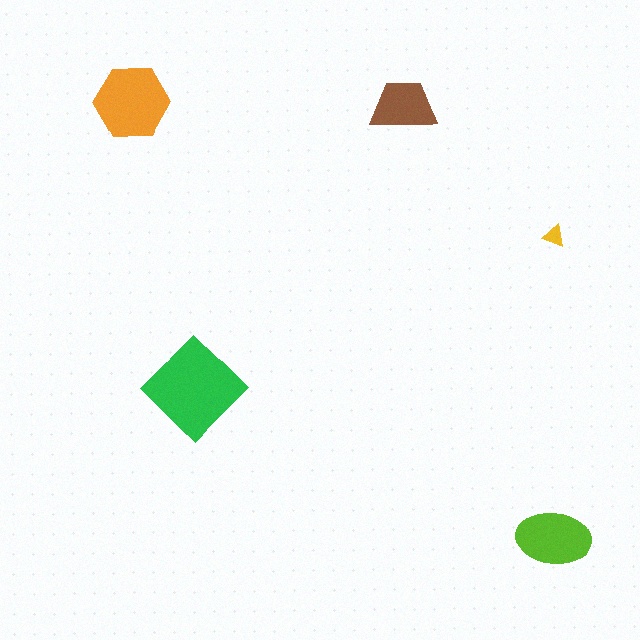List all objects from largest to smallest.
The green diamond, the orange hexagon, the lime ellipse, the brown trapezoid, the yellow triangle.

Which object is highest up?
The orange hexagon is topmost.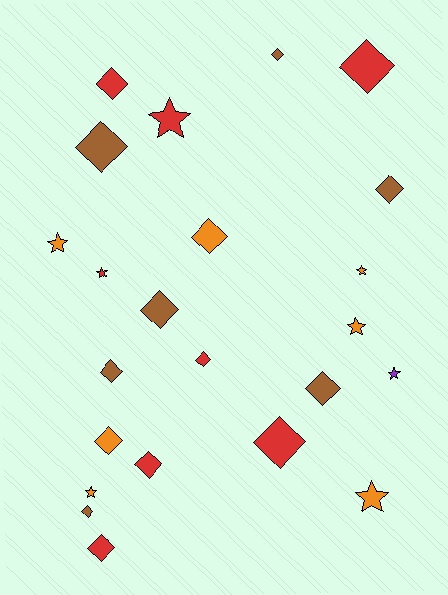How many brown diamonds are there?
There are 7 brown diamonds.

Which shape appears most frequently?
Diamond, with 15 objects.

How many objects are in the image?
There are 23 objects.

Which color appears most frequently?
Red, with 8 objects.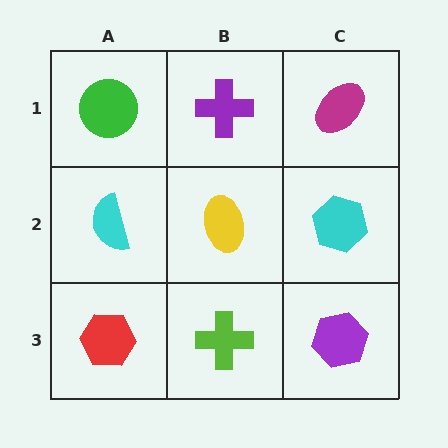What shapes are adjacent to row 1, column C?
A cyan hexagon (row 2, column C), a purple cross (row 1, column B).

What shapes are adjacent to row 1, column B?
A yellow ellipse (row 2, column B), a green circle (row 1, column A), a magenta ellipse (row 1, column C).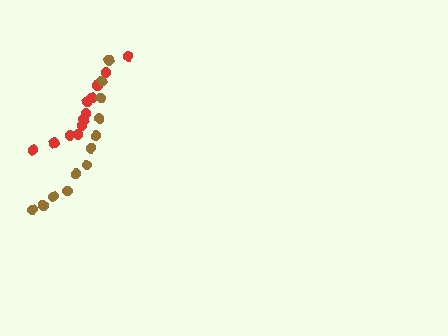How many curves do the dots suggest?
There are 2 distinct paths.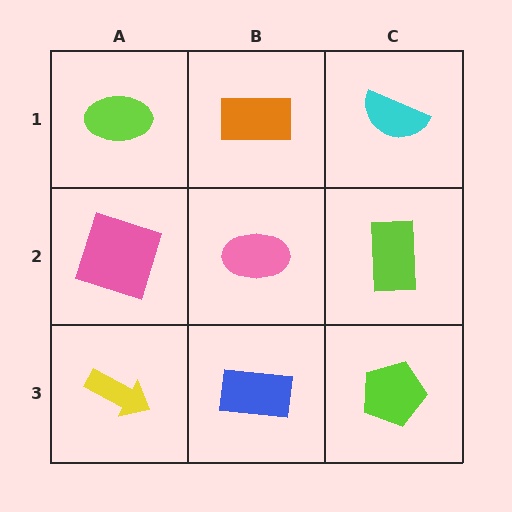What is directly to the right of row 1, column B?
A cyan semicircle.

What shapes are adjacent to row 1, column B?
A pink ellipse (row 2, column B), a lime ellipse (row 1, column A), a cyan semicircle (row 1, column C).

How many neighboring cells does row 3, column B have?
3.